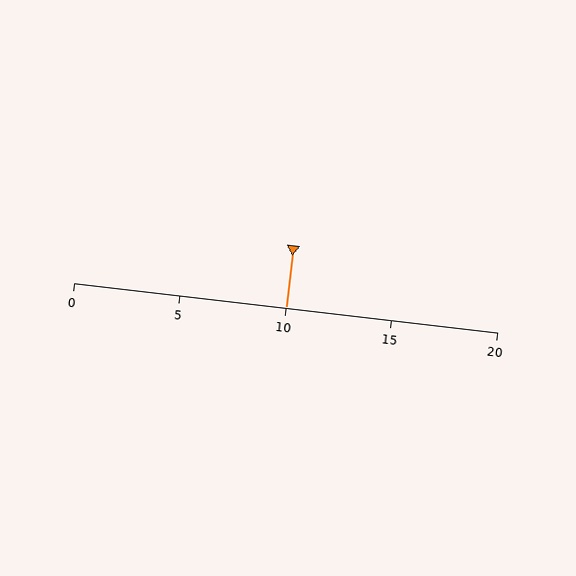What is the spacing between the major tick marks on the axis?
The major ticks are spaced 5 apart.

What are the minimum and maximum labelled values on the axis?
The axis runs from 0 to 20.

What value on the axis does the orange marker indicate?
The marker indicates approximately 10.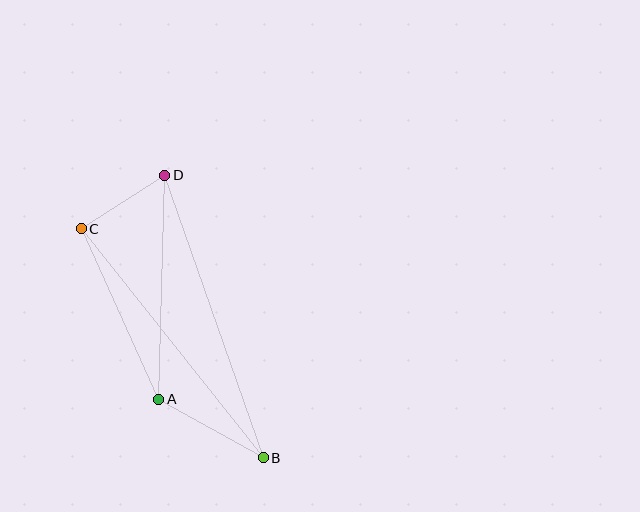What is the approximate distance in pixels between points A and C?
The distance between A and C is approximately 187 pixels.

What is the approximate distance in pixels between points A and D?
The distance between A and D is approximately 224 pixels.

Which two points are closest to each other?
Points C and D are closest to each other.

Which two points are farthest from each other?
Points B and D are farthest from each other.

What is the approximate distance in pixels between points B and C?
The distance between B and C is approximately 292 pixels.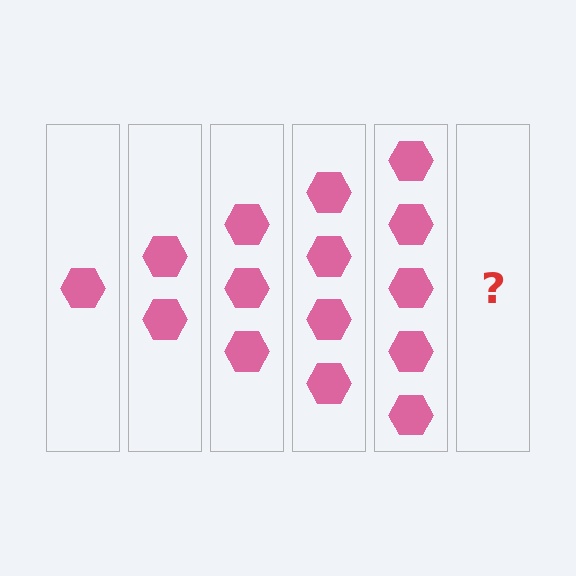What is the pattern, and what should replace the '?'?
The pattern is that each step adds one more hexagon. The '?' should be 6 hexagons.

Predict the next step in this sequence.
The next step is 6 hexagons.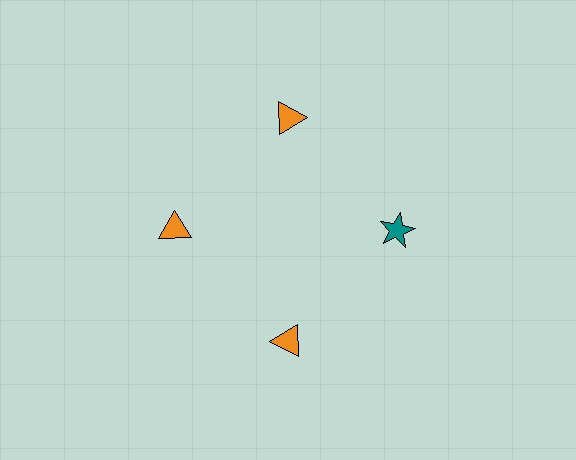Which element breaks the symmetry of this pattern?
The teal star at roughly the 3 o'clock position breaks the symmetry. All other shapes are orange triangles.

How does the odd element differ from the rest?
It differs in both color (teal instead of orange) and shape (star instead of triangle).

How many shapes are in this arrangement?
There are 4 shapes arranged in a ring pattern.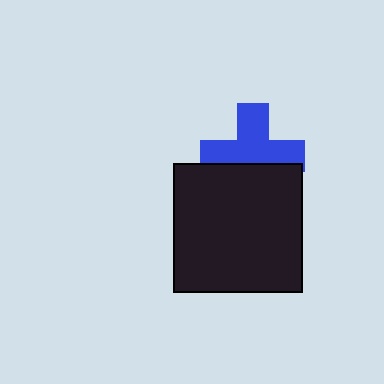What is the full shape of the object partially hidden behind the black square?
The partially hidden object is a blue cross.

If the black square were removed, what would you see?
You would see the complete blue cross.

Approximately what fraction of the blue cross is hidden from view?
Roughly 35% of the blue cross is hidden behind the black square.